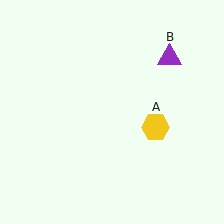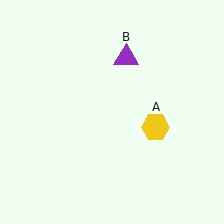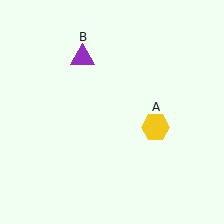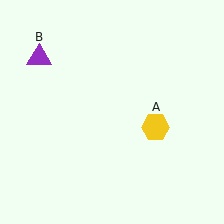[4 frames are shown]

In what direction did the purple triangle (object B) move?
The purple triangle (object B) moved left.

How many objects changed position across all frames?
1 object changed position: purple triangle (object B).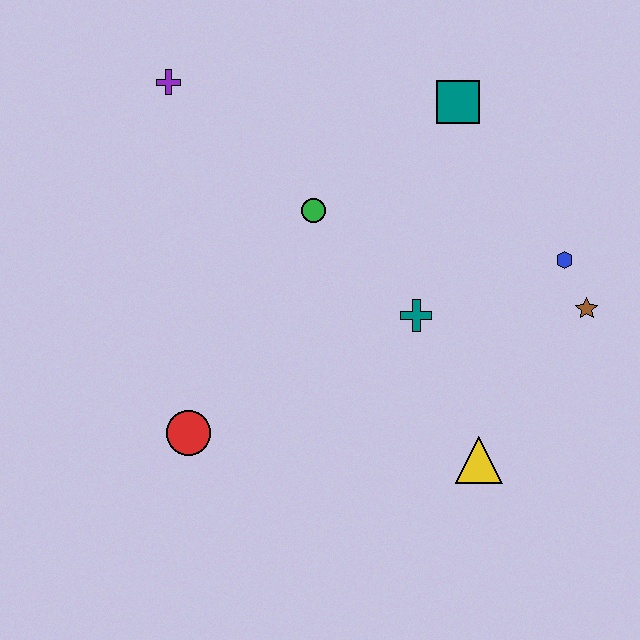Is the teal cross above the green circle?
No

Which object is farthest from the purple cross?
The yellow triangle is farthest from the purple cross.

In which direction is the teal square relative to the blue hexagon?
The teal square is above the blue hexagon.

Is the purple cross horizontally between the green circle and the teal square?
No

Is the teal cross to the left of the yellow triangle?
Yes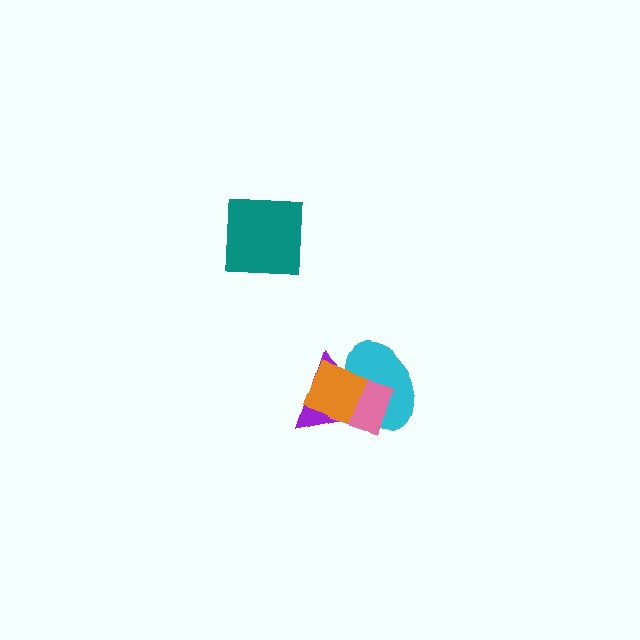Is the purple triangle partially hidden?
Yes, it is partially covered by another shape.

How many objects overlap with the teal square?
0 objects overlap with the teal square.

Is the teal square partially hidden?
No, no other shape covers it.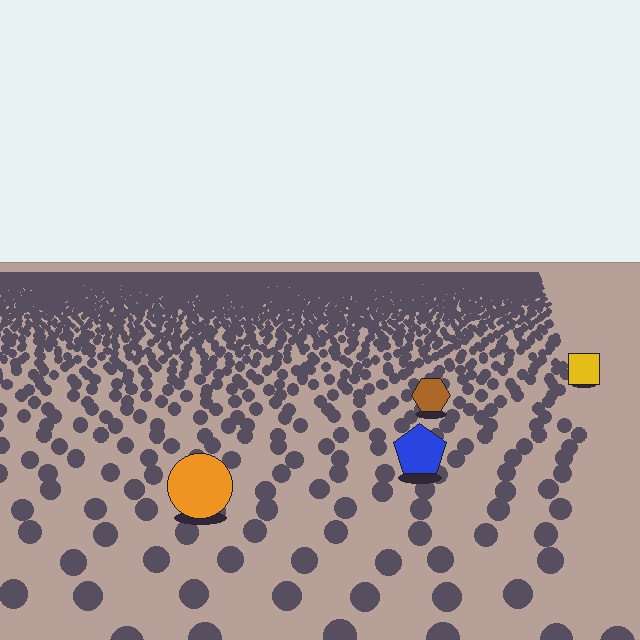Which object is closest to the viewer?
The orange circle is closest. The texture marks near it are larger and more spread out.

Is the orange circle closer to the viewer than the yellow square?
Yes. The orange circle is closer — you can tell from the texture gradient: the ground texture is coarser near it.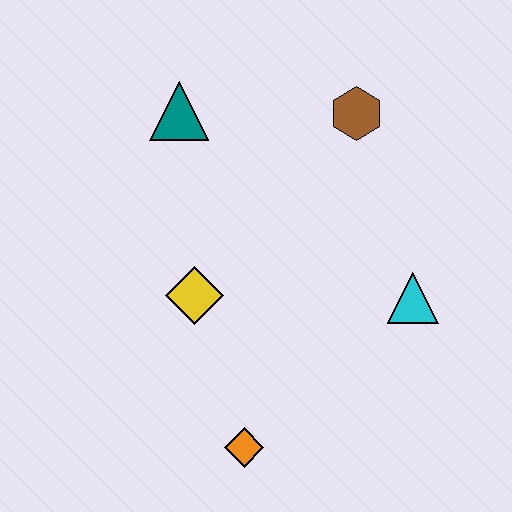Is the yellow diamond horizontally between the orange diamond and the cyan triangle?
No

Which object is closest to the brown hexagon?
The teal triangle is closest to the brown hexagon.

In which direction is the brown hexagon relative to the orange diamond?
The brown hexagon is above the orange diamond.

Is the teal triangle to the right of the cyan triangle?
No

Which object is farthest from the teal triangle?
The orange diamond is farthest from the teal triangle.